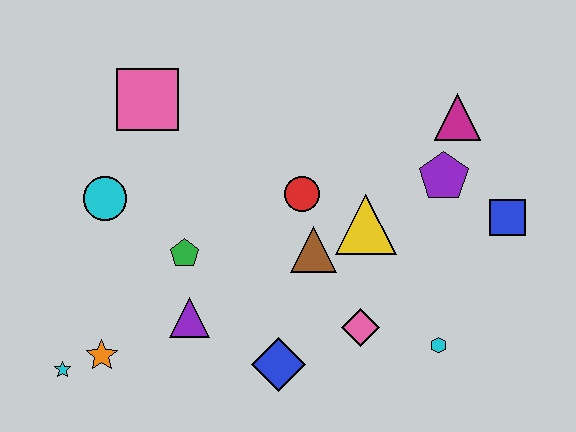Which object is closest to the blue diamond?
The pink diamond is closest to the blue diamond.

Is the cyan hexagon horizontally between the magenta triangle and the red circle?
Yes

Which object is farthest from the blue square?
The cyan star is farthest from the blue square.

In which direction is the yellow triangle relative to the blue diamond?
The yellow triangle is above the blue diamond.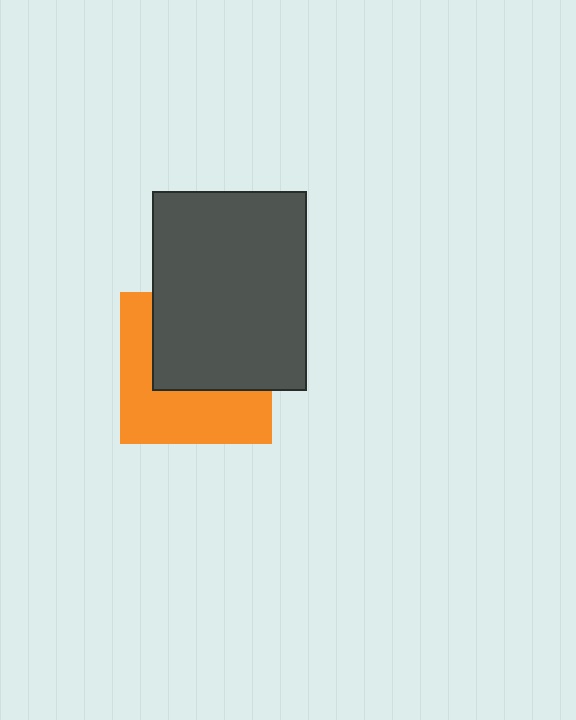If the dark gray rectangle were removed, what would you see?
You would see the complete orange square.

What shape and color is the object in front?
The object in front is a dark gray rectangle.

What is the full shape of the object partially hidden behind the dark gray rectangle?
The partially hidden object is an orange square.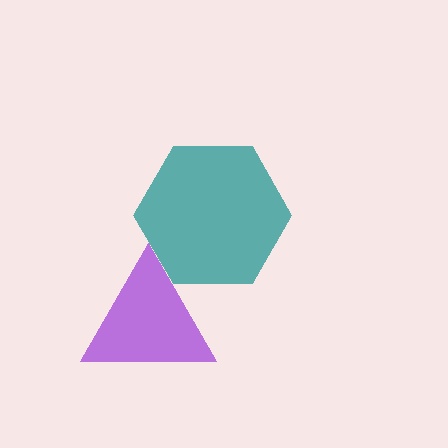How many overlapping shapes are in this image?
There are 2 overlapping shapes in the image.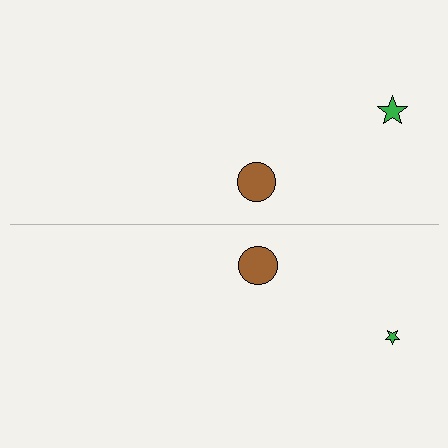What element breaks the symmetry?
The green star on the bottom side has a different size than its mirror counterpart.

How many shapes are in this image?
There are 4 shapes in this image.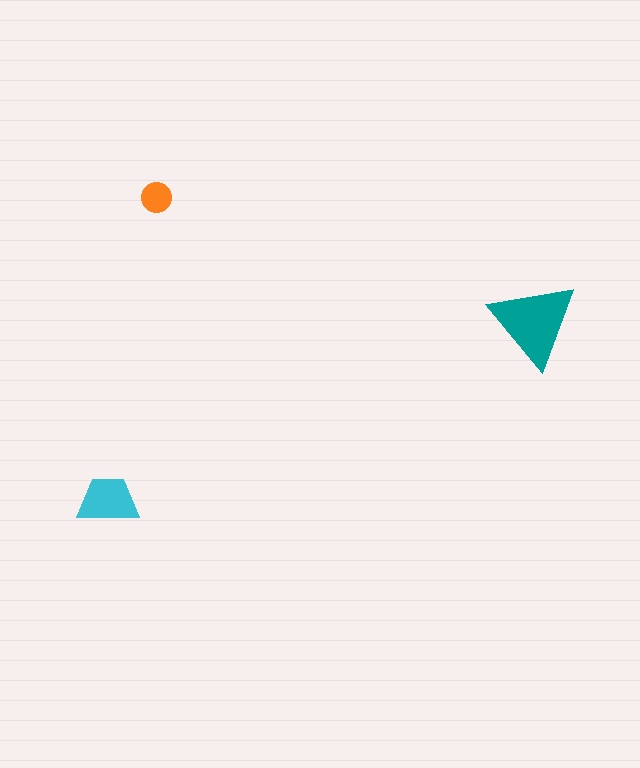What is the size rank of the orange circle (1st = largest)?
3rd.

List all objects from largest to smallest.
The teal triangle, the cyan trapezoid, the orange circle.